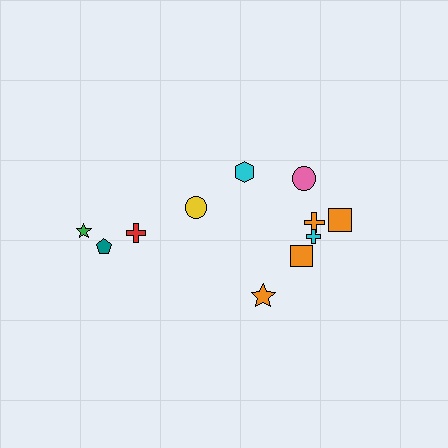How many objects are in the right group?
There are 7 objects.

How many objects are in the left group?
There are 4 objects.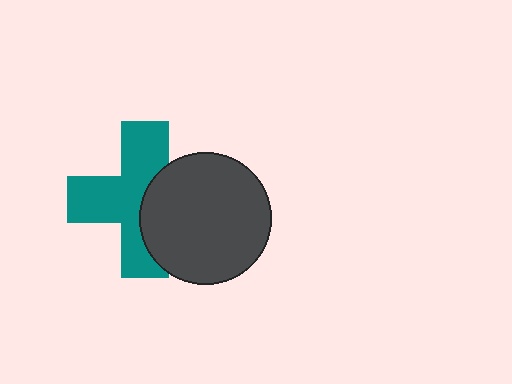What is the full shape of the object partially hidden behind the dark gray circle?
The partially hidden object is a teal cross.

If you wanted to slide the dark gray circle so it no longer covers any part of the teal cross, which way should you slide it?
Slide it right — that is the most direct way to separate the two shapes.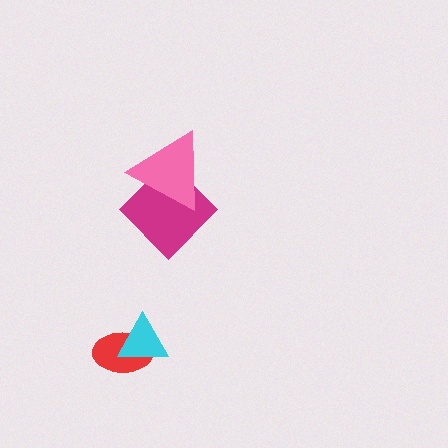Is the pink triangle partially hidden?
No, no other shape covers it.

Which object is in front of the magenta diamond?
The pink triangle is in front of the magenta diamond.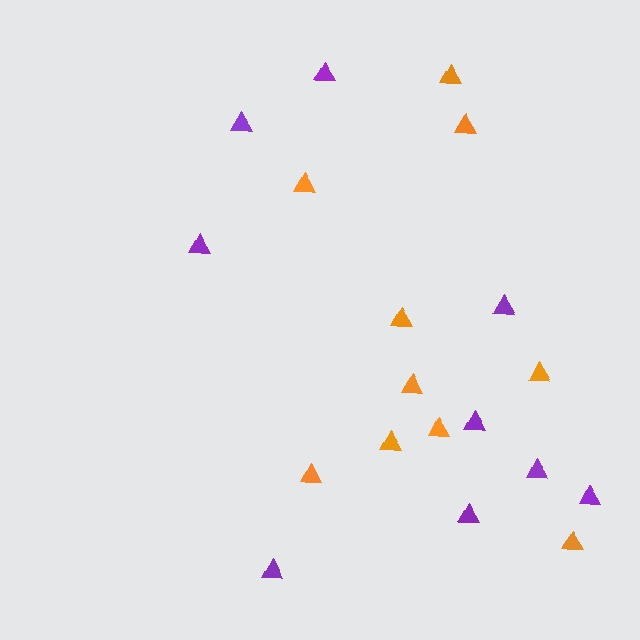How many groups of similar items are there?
There are 2 groups: one group of orange triangles (10) and one group of purple triangles (9).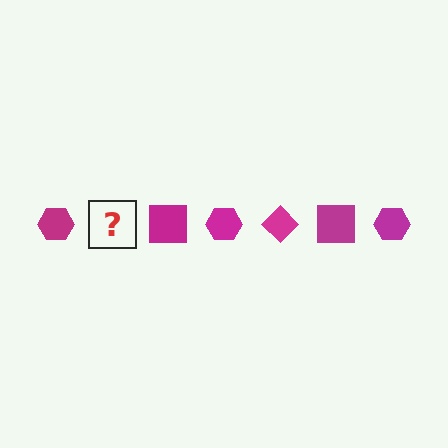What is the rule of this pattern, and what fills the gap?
The rule is that the pattern cycles through hexagon, diamond, square shapes in magenta. The gap should be filled with a magenta diamond.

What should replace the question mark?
The question mark should be replaced with a magenta diamond.